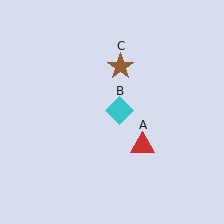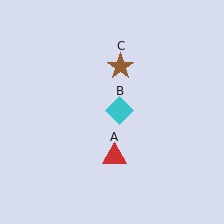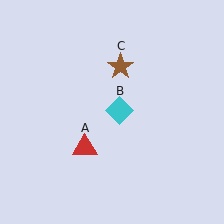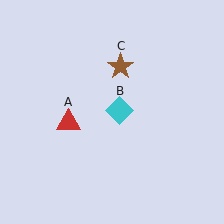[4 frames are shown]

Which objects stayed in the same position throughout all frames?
Cyan diamond (object B) and brown star (object C) remained stationary.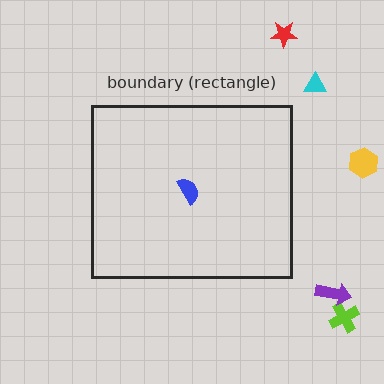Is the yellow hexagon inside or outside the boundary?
Outside.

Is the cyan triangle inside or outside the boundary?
Outside.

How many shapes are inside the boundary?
1 inside, 5 outside.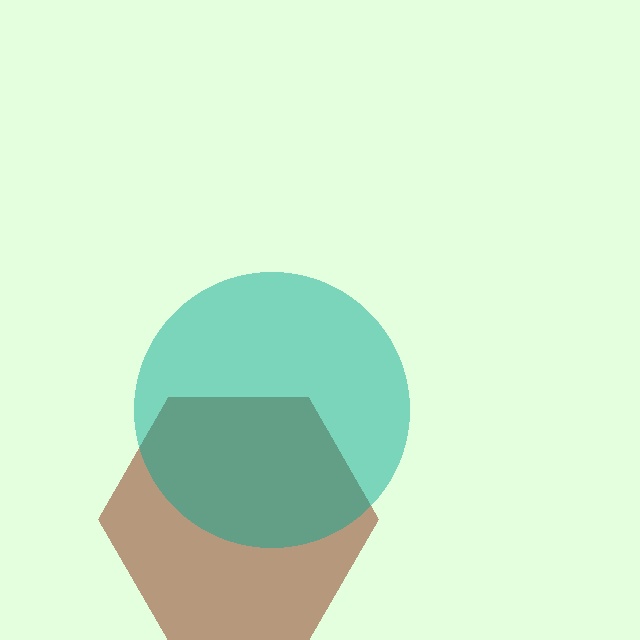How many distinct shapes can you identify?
There are 2 distinct shapes: a brown hexagon, a teal circle.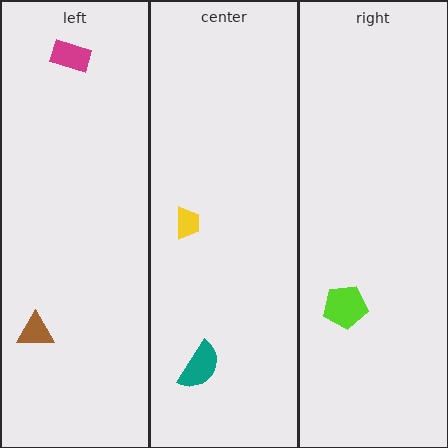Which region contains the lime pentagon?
The right region.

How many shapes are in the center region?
2.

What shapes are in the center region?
The yellow trapezoid, the teal semicircle.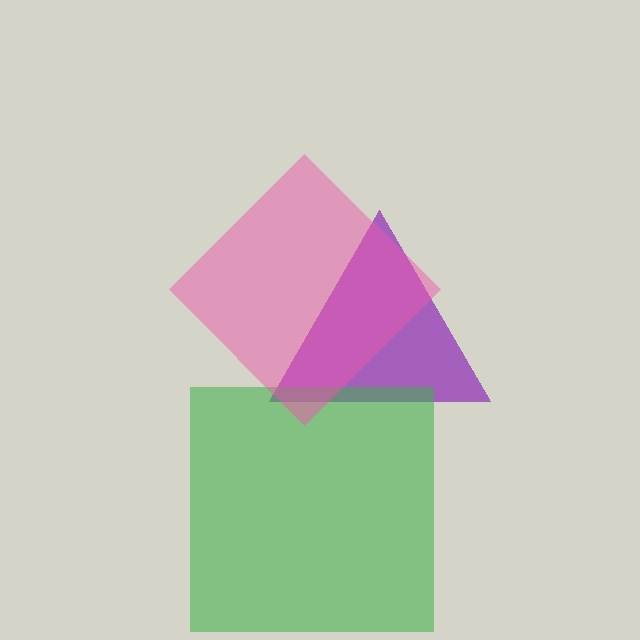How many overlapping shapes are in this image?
There are 3 overlapping shapes in the image.